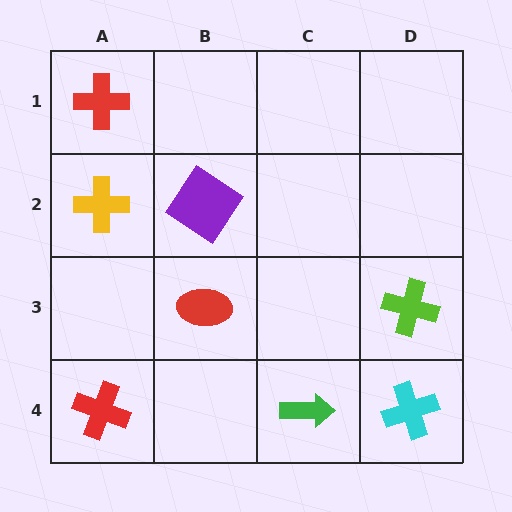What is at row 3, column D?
A lime cross.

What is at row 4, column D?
A cyan cross.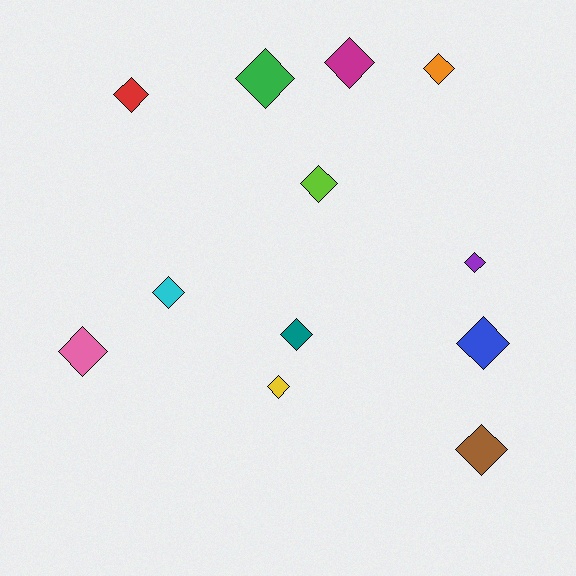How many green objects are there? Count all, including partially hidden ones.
There is 1 green object.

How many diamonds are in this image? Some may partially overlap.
There are 12 diamonds.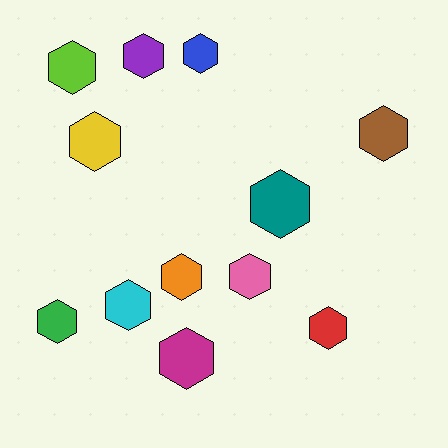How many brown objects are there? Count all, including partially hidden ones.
There is 1 brown object.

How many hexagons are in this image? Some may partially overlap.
There are 12 hexagons.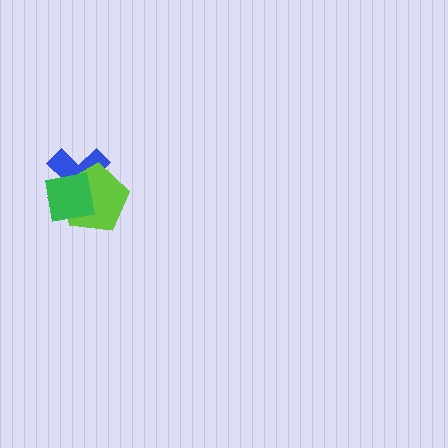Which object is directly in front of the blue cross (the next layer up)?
The lime pentagon is directly in front of the blue cross.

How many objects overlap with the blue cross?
2 objects overlap with the blue cross.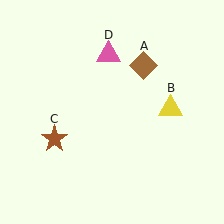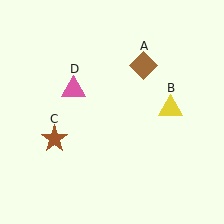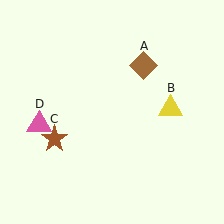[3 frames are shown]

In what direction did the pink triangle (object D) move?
The pink triangle (object D) moved down and to the left.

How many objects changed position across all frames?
1 object changed position: pink triangle (object D).